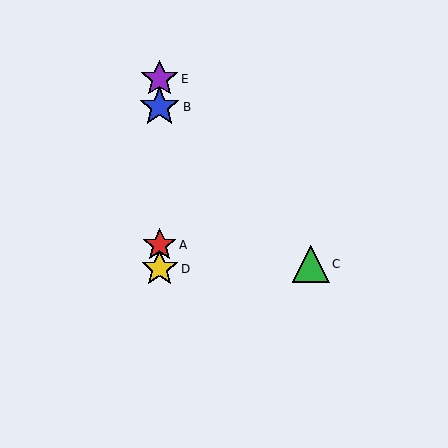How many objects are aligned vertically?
4 objects (A, B, D, E) are aligned vertically.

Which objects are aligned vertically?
Objects A, B, D, E are aligned vertically.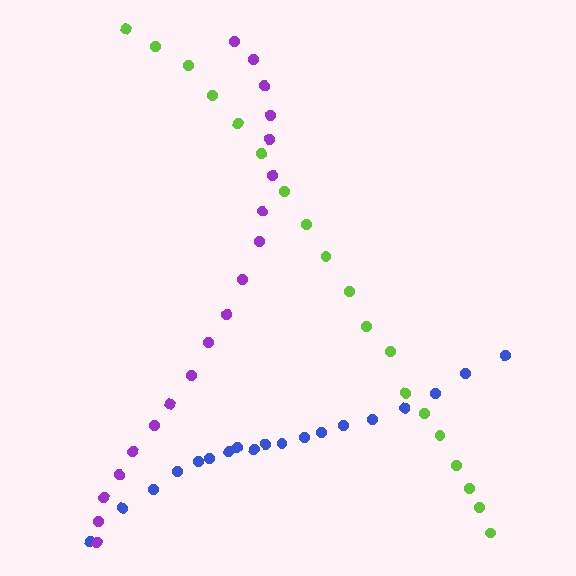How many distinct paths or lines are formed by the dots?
There are 3 distinct paths.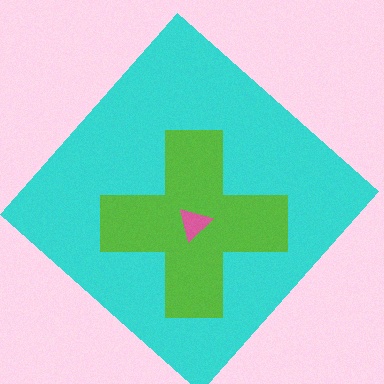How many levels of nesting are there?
3.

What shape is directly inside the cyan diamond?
The lime cross.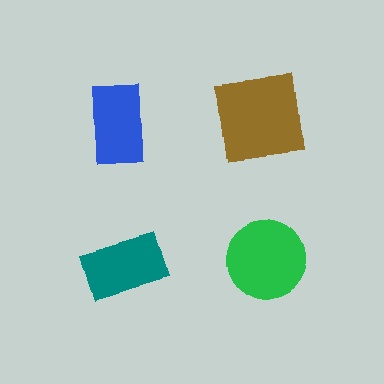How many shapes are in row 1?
2 shapes.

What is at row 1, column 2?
A brown square.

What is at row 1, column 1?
A blue rectangle.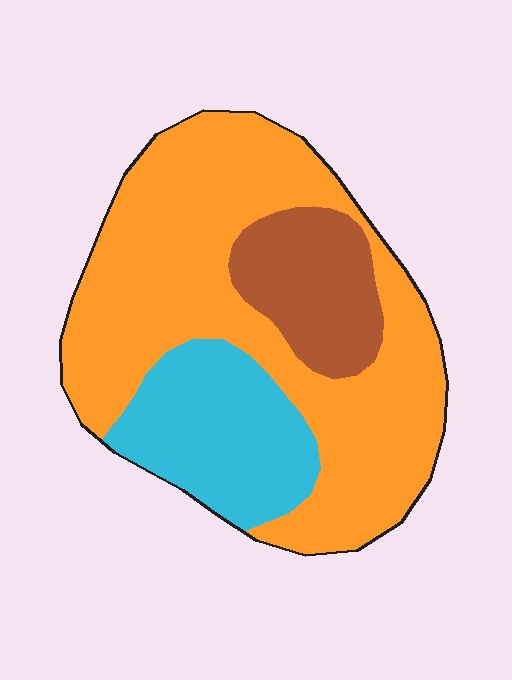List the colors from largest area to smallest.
From largest to smallest: orange, cyan, brown.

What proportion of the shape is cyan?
Cyan takes up about one fifth (1/5) of the shape.